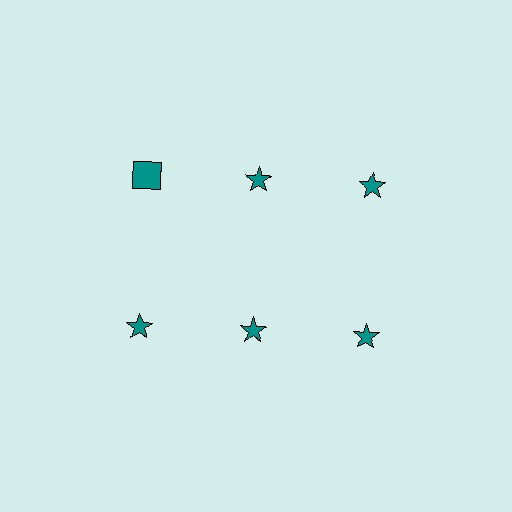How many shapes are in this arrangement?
There are 6 shapes arranged in a grid pattern.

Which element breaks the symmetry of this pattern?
The teal square in the top row, leftmost column breaks the symmetry. All other shapes are teal stars.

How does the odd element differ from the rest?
It has a different shape: square instead of star.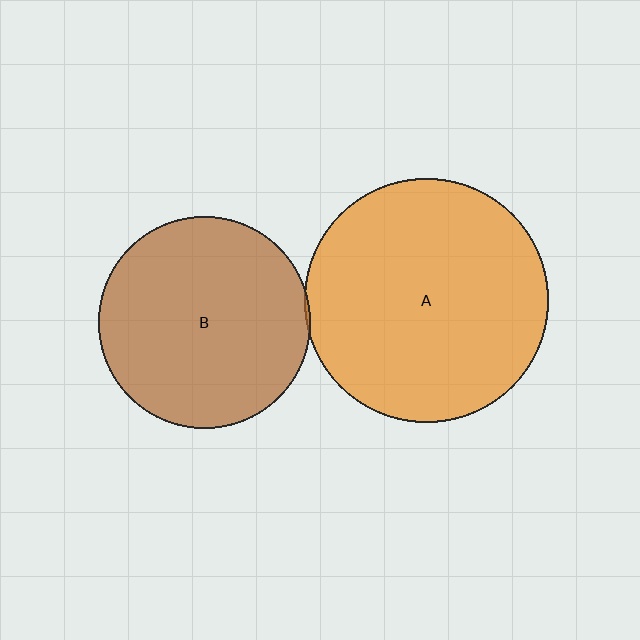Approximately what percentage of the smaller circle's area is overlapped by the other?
Approximately 5%.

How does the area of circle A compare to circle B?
Approximately 1.3 times.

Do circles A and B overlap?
Yes.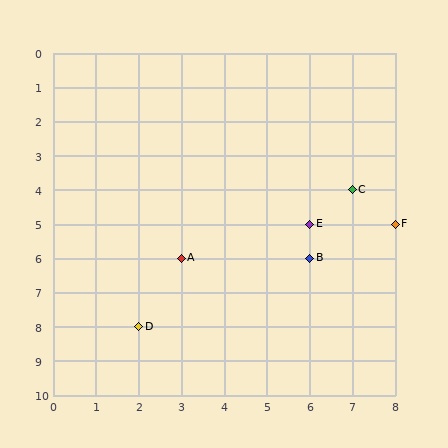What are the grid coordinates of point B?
Point B is at grid coordinates (6, 6).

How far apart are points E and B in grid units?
Points E and B are 1 row apart.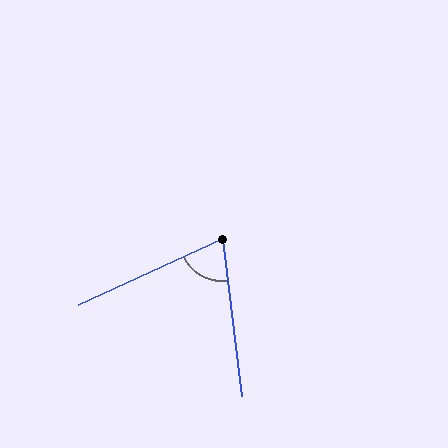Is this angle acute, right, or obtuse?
It is acute.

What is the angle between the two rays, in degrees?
Approximately 72 degrees.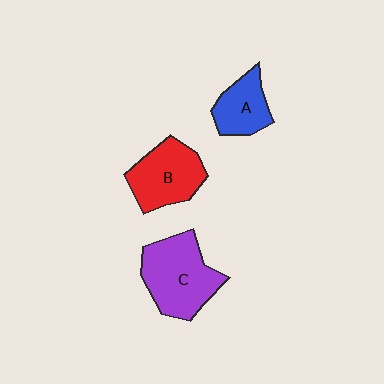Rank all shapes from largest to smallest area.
From largest to smallest: C (purple), B (red), A (blue).